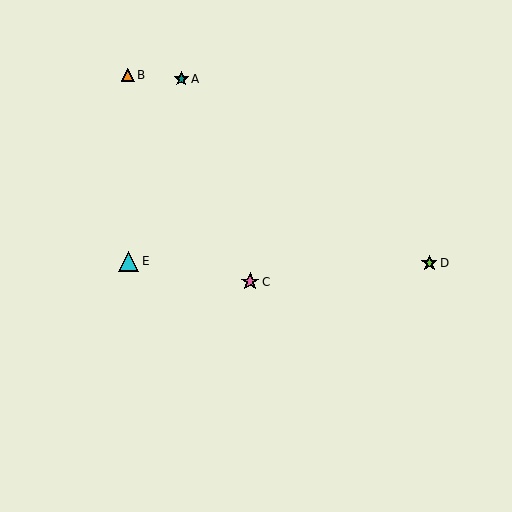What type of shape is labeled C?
Shape C is a pink star.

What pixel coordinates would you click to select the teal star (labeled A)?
Click at (181, 79) to select the teal star A.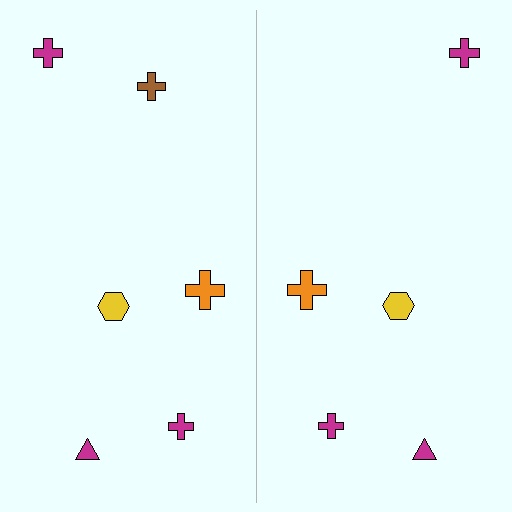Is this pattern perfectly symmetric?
No, the pattern is not perfectly symmetric. A brown cross is missing from the right side.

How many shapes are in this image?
There are 11 shapes in this image.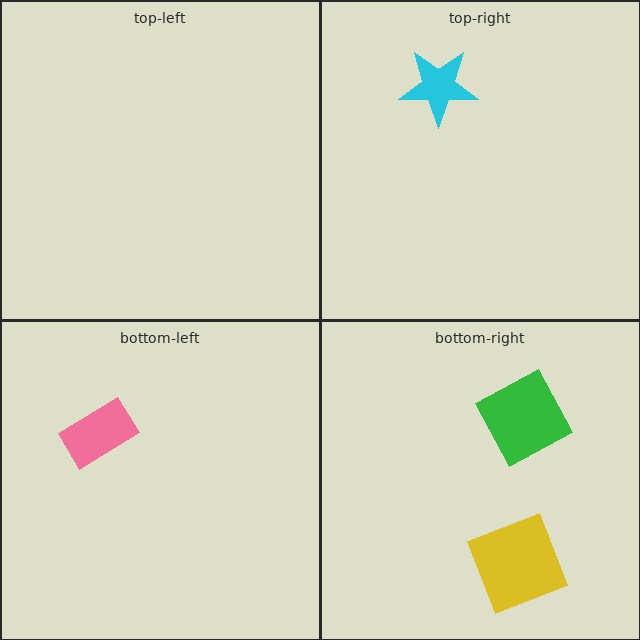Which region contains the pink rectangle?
The bottom-left region.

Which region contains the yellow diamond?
The bottom-right region.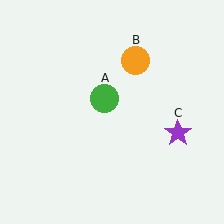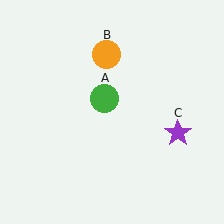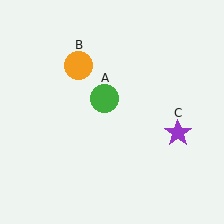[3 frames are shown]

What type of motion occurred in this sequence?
The orange circle (object B) rotated counterclockwise around the center of the scene.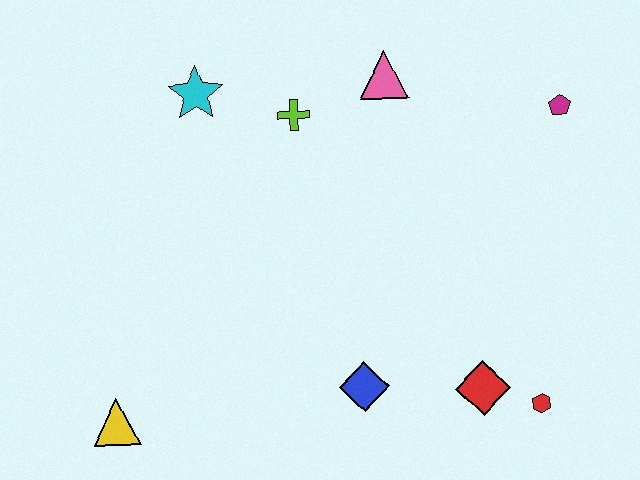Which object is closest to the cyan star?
The lime cross is closest to the cyan star.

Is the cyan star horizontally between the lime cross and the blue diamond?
No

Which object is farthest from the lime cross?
The red hexagon is farthest from the lime cross.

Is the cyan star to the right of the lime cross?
No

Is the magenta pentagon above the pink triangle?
No